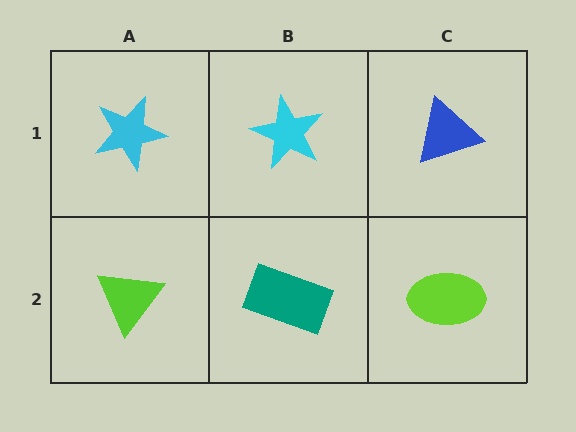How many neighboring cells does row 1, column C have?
2.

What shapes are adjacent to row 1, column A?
A lime triangle (row 2, column A), a cyan star (row 1, column B).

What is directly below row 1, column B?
A teal rectangle.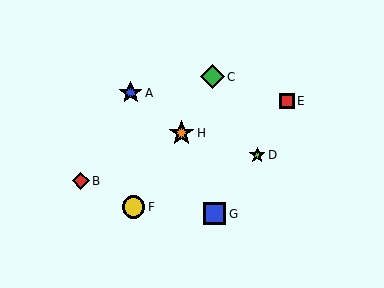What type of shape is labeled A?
Shape A is a blue star.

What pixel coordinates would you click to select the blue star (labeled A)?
Click at (131, 93) to select the blue star A.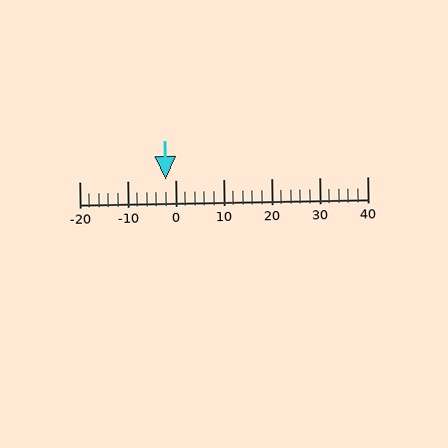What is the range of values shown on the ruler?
The ruler shows values from -20 to 40.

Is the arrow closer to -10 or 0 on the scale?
The arrow is closer to 0.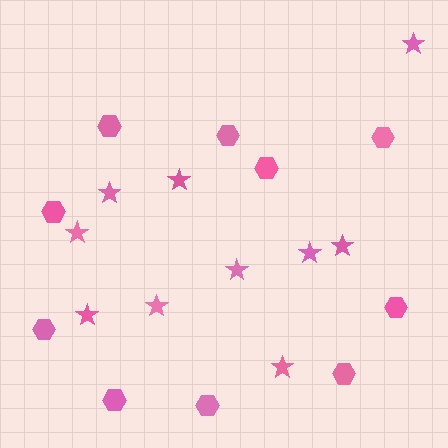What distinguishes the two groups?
There are 2 groups: one group of stars (10) and one group of hexagons (10).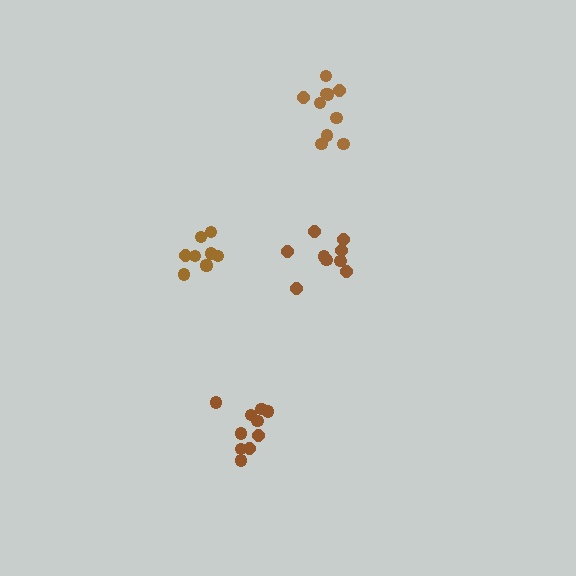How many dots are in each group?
Group 1: 9 dots, Group 2: 10 dots, Group 3: 9 dots, Group 4: 10 dots (38 total).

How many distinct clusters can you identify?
There are 4 distinct clusters.